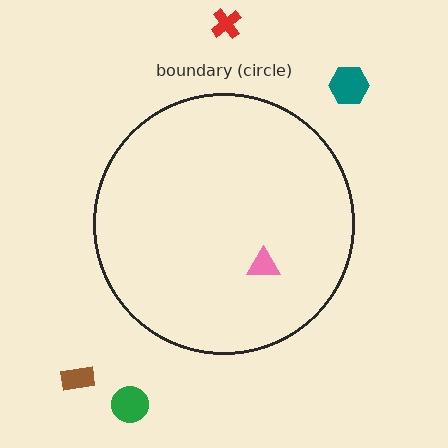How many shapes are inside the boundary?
1 inside, 4 outside.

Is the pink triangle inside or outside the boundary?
Inside.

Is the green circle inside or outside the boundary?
Outside.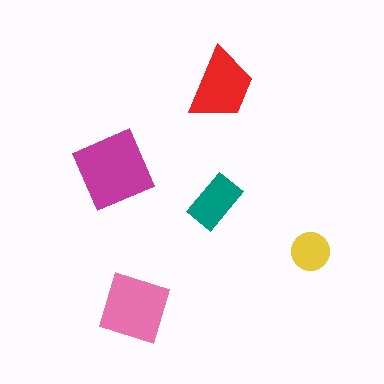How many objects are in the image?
There are 5 objects in the image.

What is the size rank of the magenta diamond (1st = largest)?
1st.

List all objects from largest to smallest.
The magenta diamond, the pink square, the red trapezoid, the teal rectangle, the yellow circle.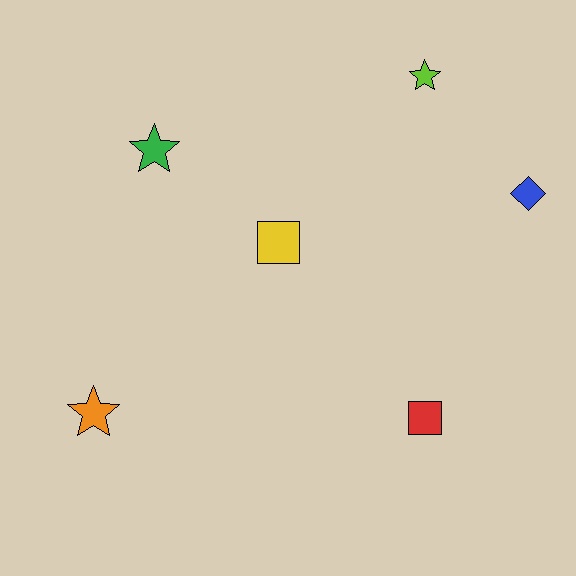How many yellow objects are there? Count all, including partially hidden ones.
There is 1 yellow object.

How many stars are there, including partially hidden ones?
There are 3 stars.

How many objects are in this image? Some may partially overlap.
There are 6 objects.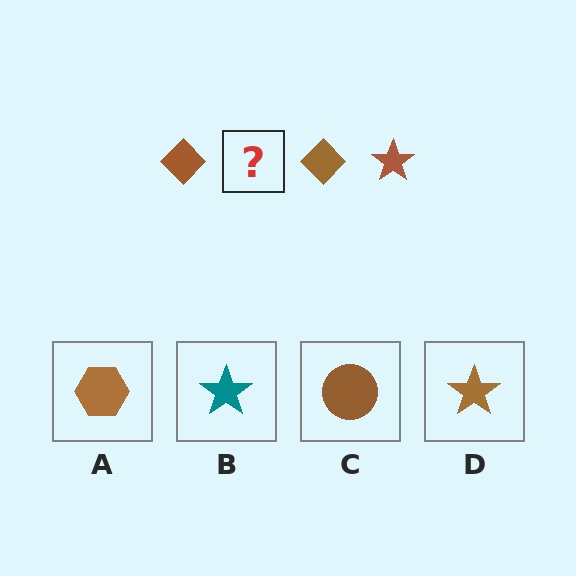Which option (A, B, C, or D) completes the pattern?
D.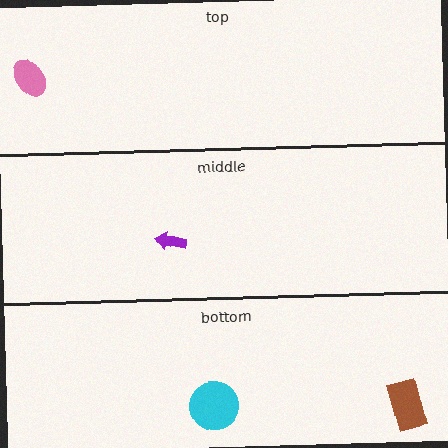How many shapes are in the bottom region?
2.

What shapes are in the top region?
The pink ellipse.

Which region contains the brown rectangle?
The bottom region.